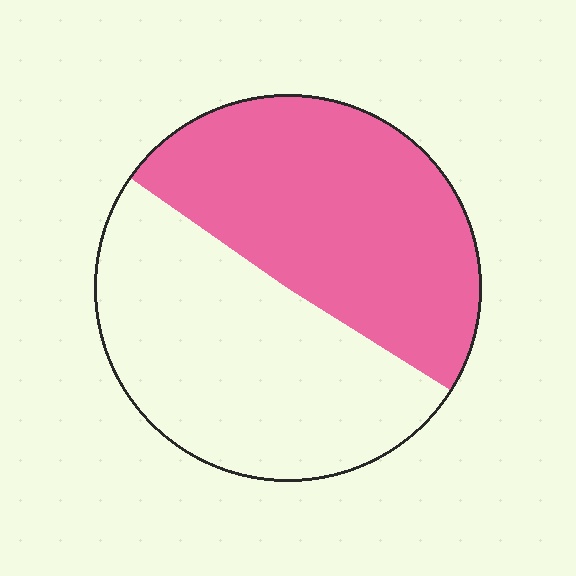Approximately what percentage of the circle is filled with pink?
Approximately 50%.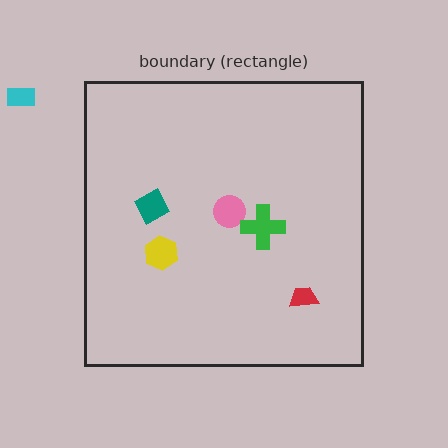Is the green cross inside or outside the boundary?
Inside.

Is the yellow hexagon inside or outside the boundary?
Inside.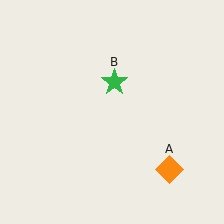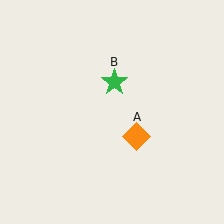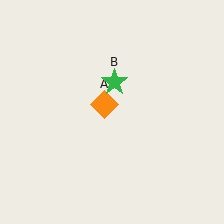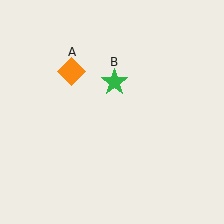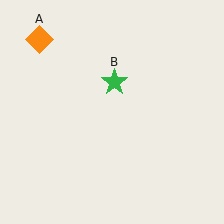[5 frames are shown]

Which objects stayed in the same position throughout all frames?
Green star (object B) remained stationary.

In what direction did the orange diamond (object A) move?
The orange diamond (object A) moved up and to the left.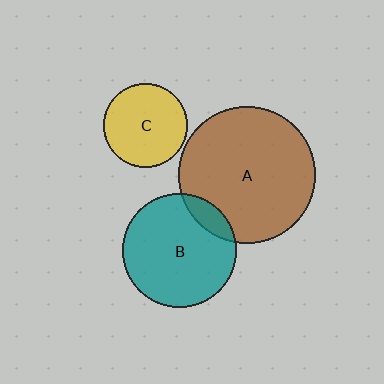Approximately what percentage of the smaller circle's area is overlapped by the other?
Approximately 10%.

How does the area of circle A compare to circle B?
Approximately 1.4 times.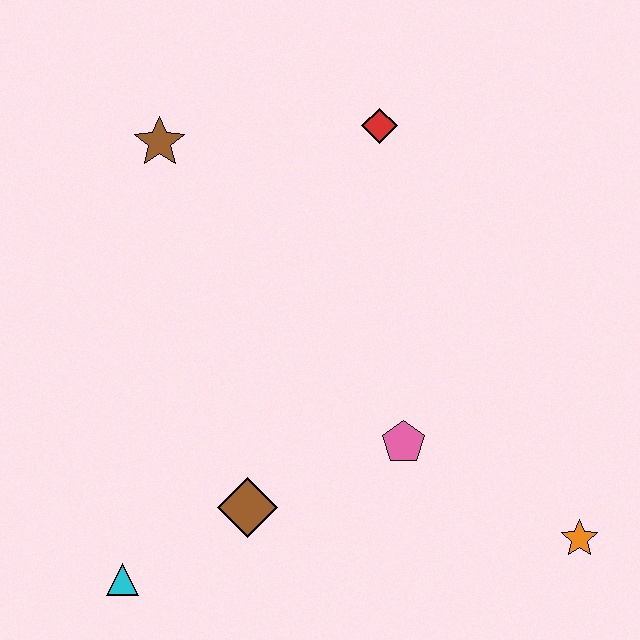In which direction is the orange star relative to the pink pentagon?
The orange star is to the right of the pink pentagon.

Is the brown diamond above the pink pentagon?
No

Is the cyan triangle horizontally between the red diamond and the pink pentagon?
No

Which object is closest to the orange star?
The pink pentagon is closest to the orange star.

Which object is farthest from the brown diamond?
The red diamond is farthest from the brown diamond.